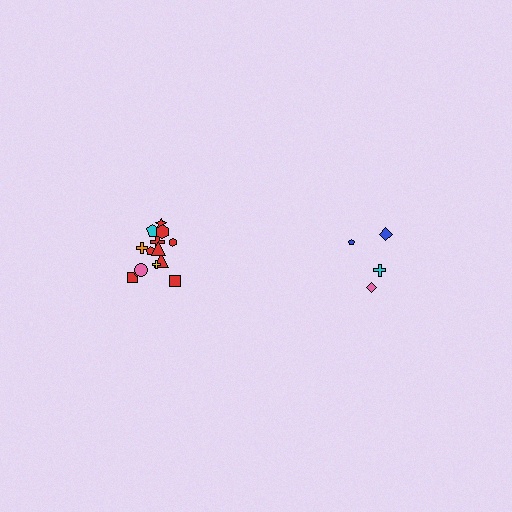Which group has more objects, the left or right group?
The left group.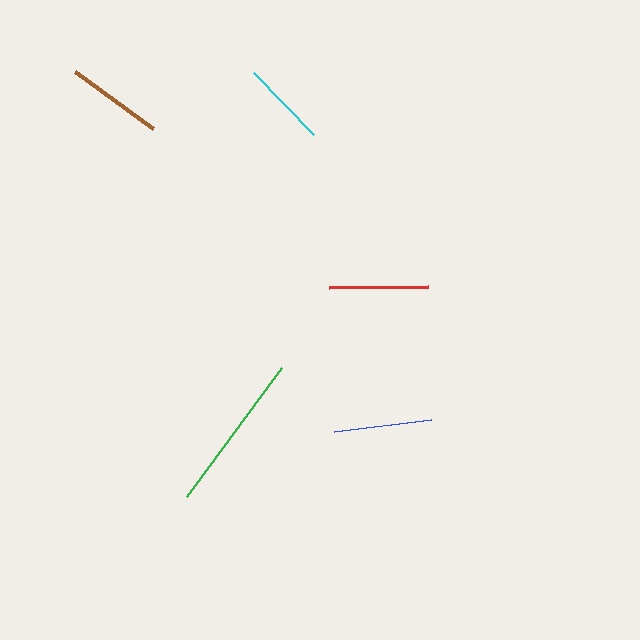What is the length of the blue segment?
The blue segment is approximately 98 pixels long.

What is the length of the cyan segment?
The cyan segment is approximately 86 pixels long.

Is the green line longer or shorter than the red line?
The green line is longer than the red line.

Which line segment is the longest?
The green line is the longest at approximately 160 pixels.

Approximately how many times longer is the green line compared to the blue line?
The green line is approximately 1.6 times the length of the blue line.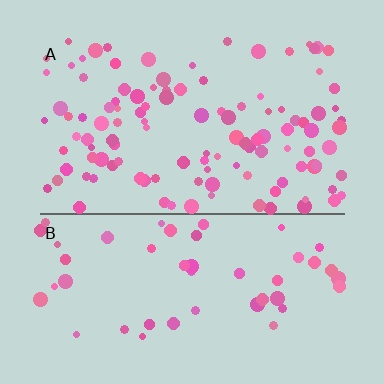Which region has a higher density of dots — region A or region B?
A (the top).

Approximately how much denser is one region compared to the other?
Approximately 2.3× — region A over region B.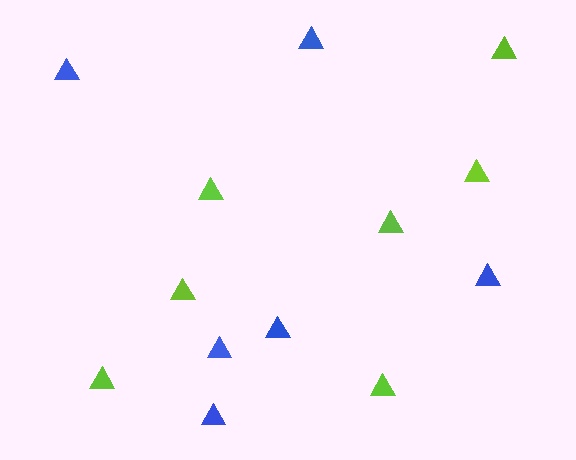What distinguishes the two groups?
There are 2 groups: one group of blue triangles (6) and one group of lime triangles (7).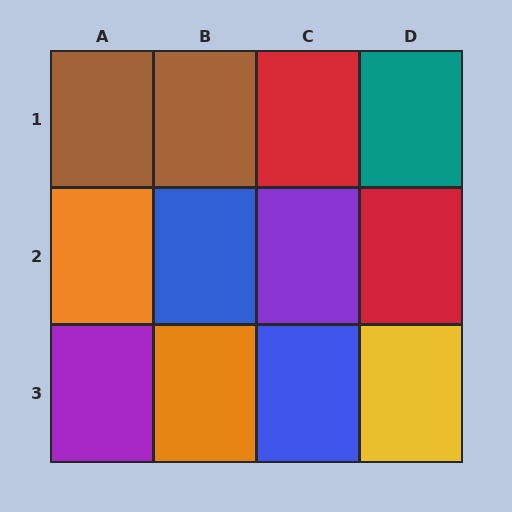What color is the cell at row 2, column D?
Red.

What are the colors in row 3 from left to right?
Purple, orange, blue, yellow.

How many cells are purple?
2 cells are purple.